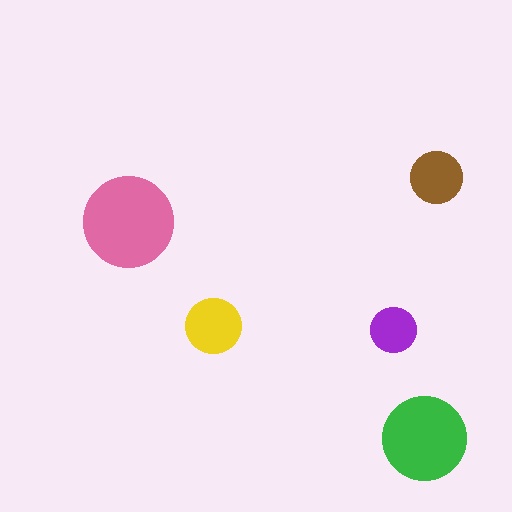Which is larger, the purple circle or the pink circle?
The pink one.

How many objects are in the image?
There are 5 objects in the image.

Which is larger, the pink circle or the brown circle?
The pink one.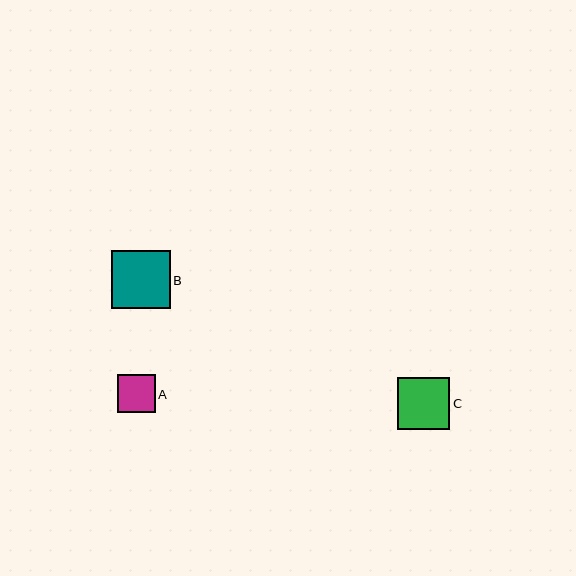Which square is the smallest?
Square A is the smallest with a size of approximately 38 pixels.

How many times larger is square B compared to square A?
Square B is approximately 1.5 times the size of square A.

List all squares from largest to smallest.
From largest to smallest: B, C, A.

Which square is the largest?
Square B is the largest with a size of approximately 58 pixels.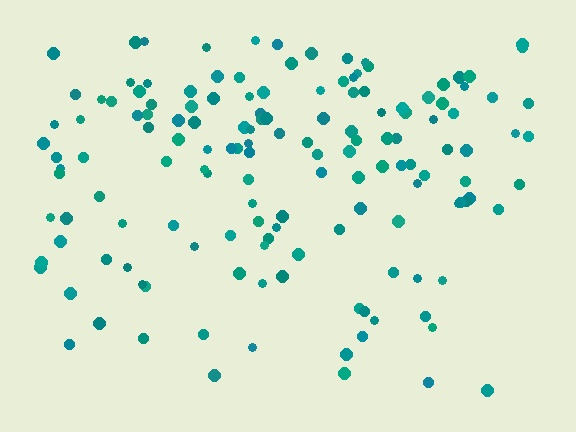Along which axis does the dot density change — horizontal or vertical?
Vertical.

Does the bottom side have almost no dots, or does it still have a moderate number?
Still a moderate number, just noticeably fewer than the top.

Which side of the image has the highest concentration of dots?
The top.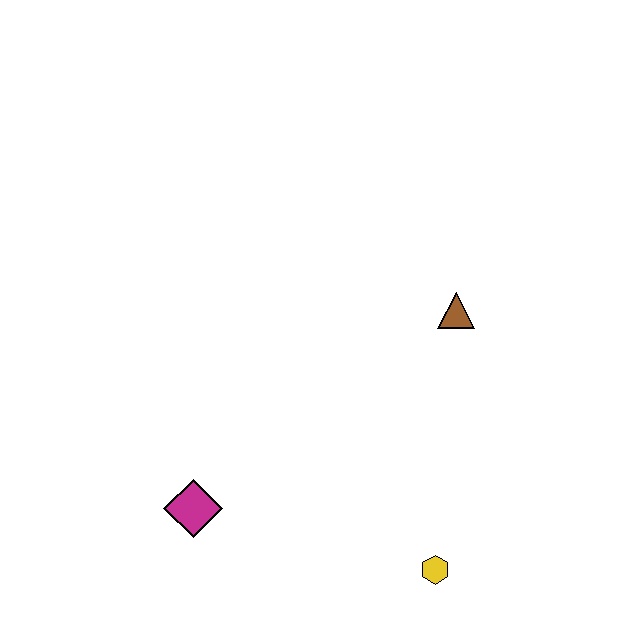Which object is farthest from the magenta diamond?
The brown triangle is farthest from the magenta diamond.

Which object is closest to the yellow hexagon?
The magenta diamond is closest to the yellow hexagon.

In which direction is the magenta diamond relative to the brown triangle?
The magenta diamond is to the left of the brown triangle.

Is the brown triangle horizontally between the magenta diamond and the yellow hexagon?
No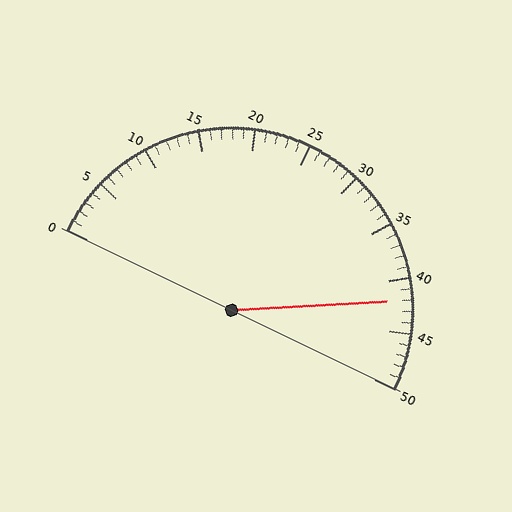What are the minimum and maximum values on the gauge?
The gauge ranges from 0 to 50.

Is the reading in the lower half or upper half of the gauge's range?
The reading is in the upper half of the range (0 to 50).